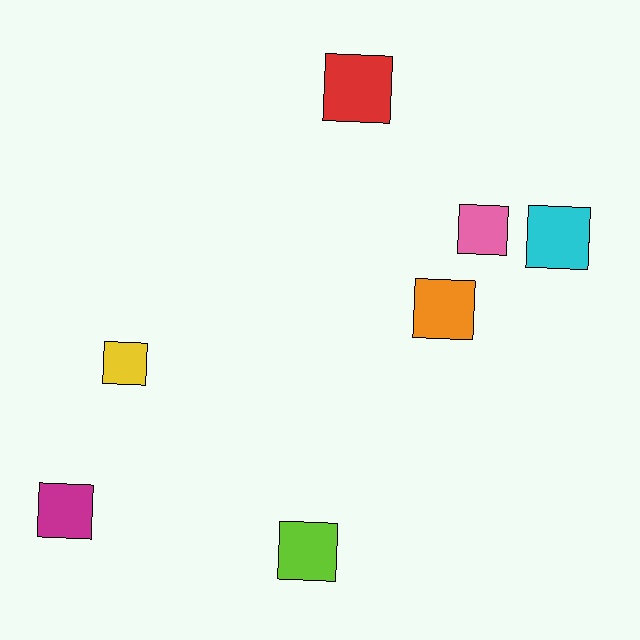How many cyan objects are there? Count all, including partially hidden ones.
There is 1 cyan object.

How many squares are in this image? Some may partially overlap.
There are 7 squares.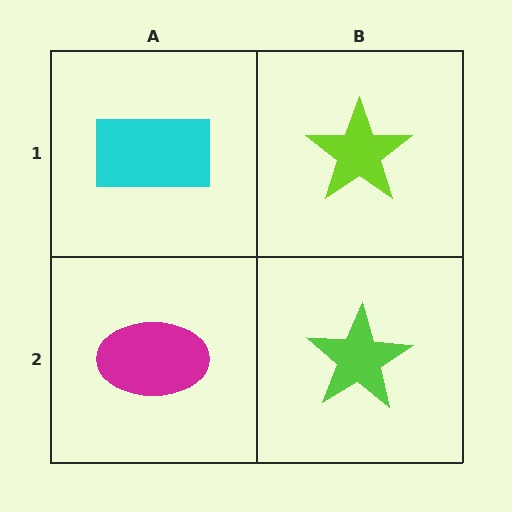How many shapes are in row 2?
2 shapes.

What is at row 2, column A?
A magenta ellipse.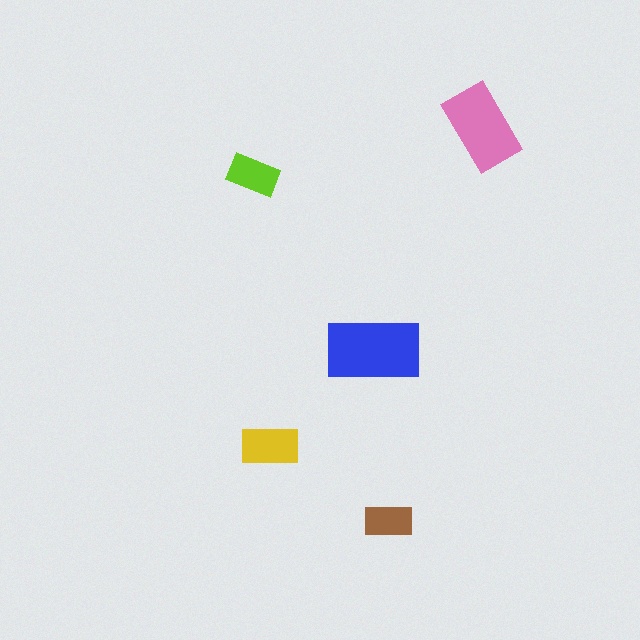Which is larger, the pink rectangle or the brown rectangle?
The pink one.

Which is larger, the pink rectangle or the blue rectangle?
The blue one.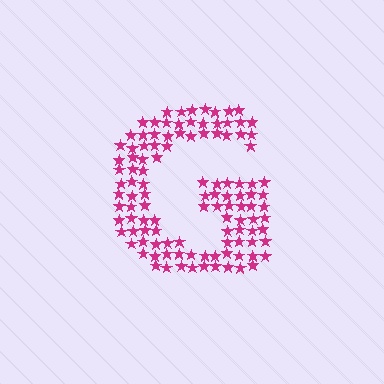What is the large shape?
The large shape is the letter G.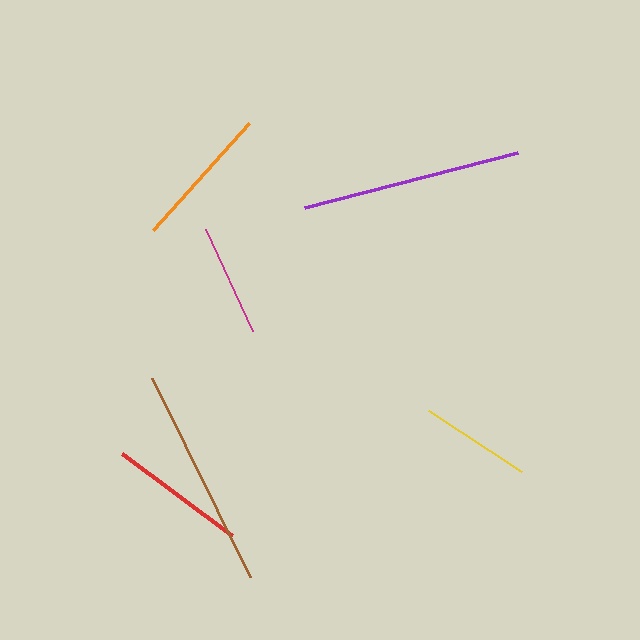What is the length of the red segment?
The red segment is approximately 138 pixels long.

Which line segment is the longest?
The brown line is the longest at approximately 222 pixels.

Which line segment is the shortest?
The yellow line is the shortest at approximately 112 pixels.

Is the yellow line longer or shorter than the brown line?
The brown line is longer than the yellow line.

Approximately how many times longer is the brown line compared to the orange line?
The brown line is approximately 1.5 times the length of the orange line.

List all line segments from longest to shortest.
From longest to shortest: brown, purple, orange, red, magenta, yellow.